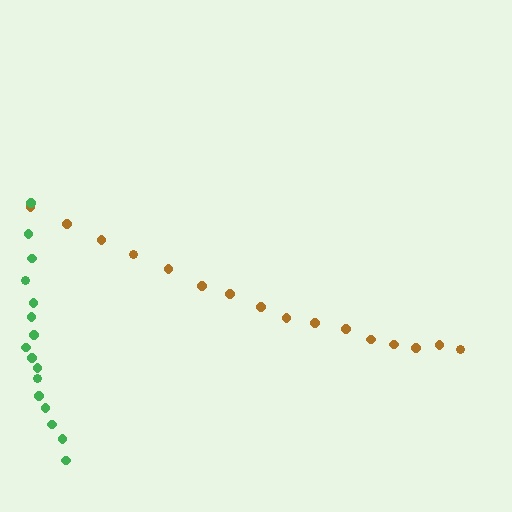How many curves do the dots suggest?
There are 2 distinct paths.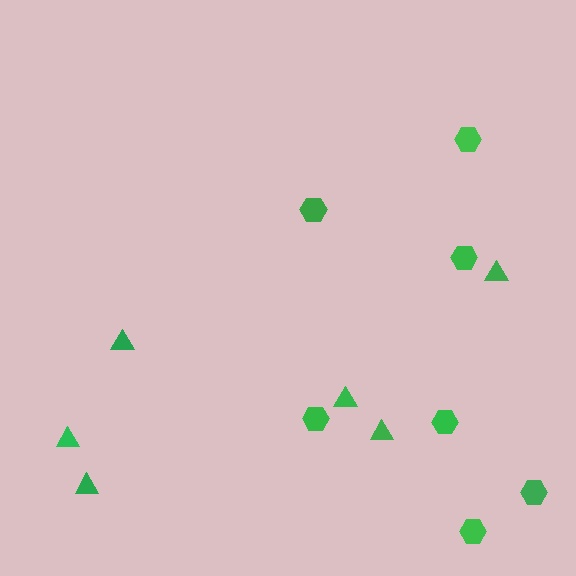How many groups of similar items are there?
There are 2 groups: one group of hexagons (7) and one group of triangles (6).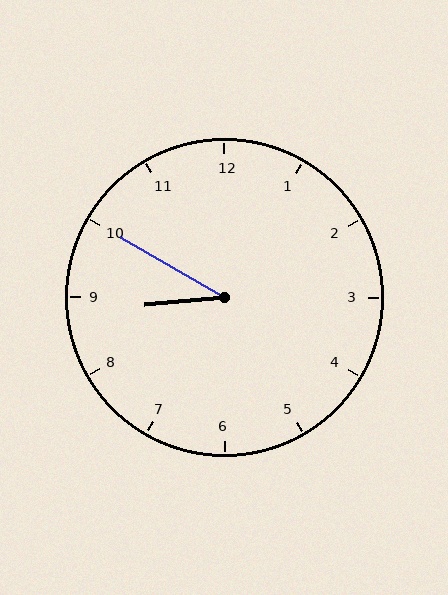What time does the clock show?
8:50.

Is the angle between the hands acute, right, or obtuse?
It is acute.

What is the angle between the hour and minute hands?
Approximately 35 degrees.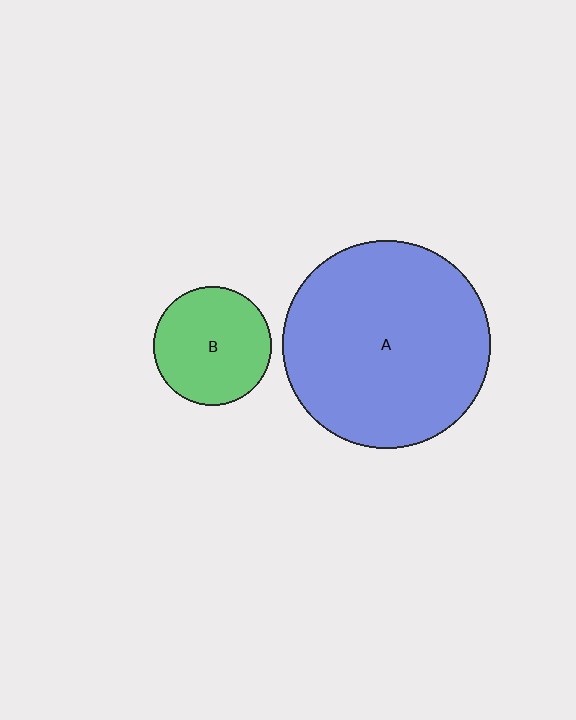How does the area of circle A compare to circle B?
Approximately 3.1 times.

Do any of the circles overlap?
No, none of the circles overlap.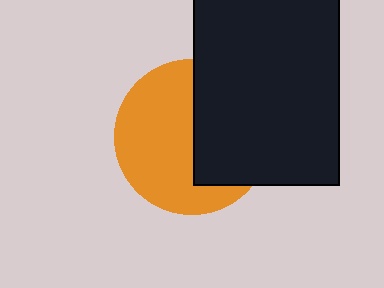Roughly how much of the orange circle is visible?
About half of it is visible (roughly 58%).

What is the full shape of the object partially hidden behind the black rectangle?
The partially hidden object is an orange circle.